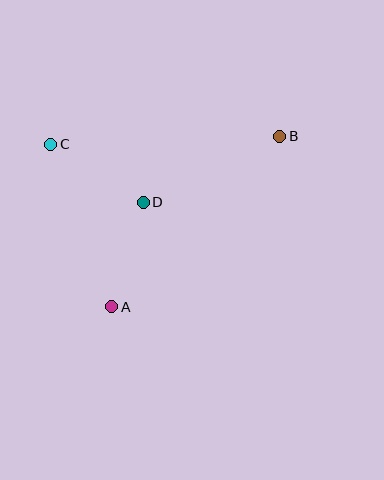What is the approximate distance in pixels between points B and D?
The distance between B and D is approximately 152 pixels.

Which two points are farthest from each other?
Points A and B are farthest from each other.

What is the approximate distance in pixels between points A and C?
The distance between A and C is approximately 174 pixels.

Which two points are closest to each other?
Points A and D are closest to each other.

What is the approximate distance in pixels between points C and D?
The distance between C and D is approximately 109 pixels.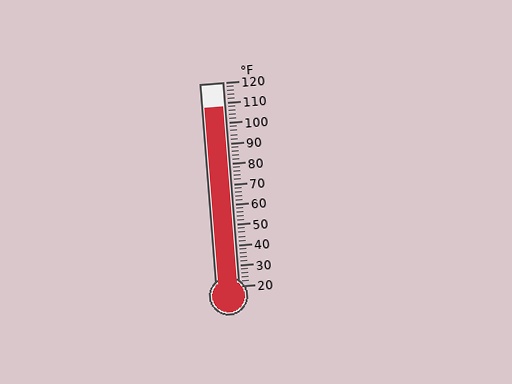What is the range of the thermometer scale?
The thermometer scale ranges from 20°F to 120°F.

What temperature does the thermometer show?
The thermometer shows approximately 108°F.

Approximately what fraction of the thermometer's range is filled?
The thermometer is filled to approximately 90% of its range.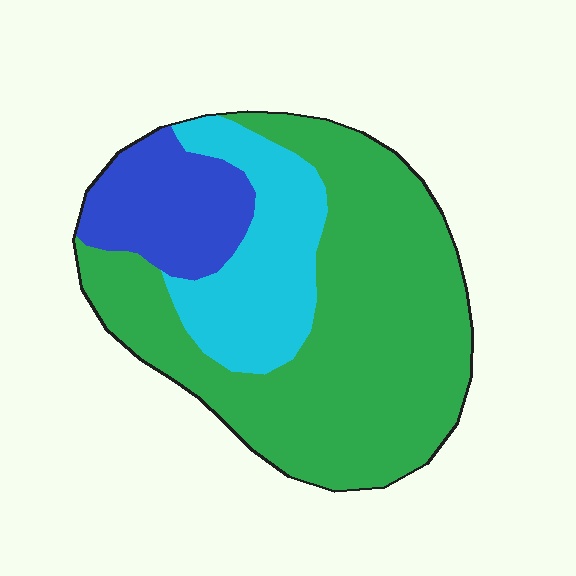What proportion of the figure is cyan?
Cyan takes up between a sixth and a third of the figure.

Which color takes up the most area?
Green, at roughly 60%.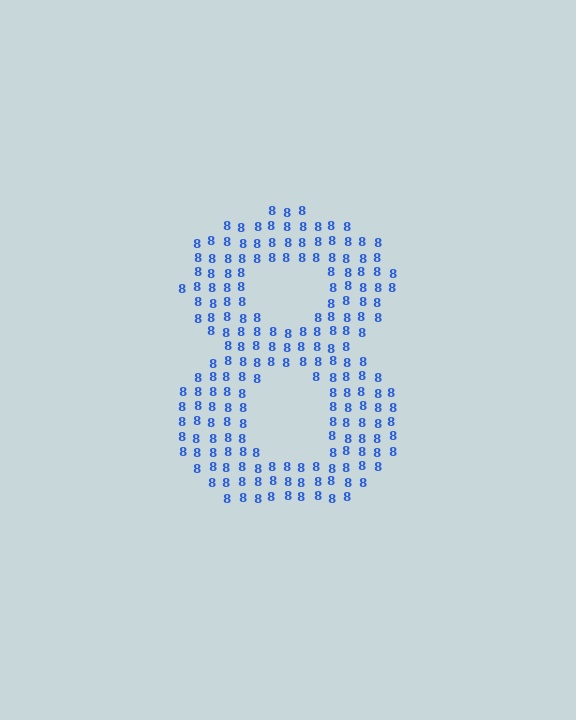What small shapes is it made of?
It is made of small digit 8's.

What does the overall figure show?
The overall figure shows the digit 8.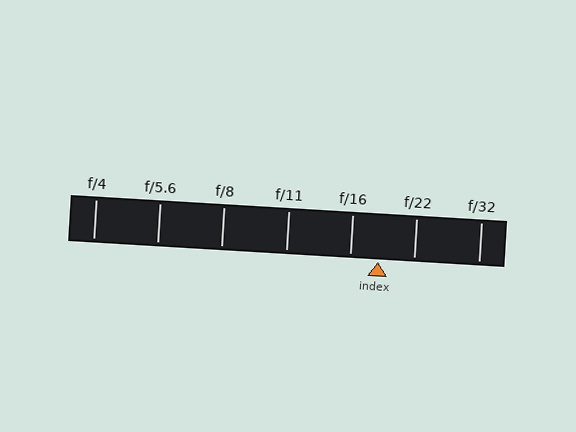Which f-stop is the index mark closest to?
The index mark is closest to f/16.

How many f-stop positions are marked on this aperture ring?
There are 7 f-stop positions marked.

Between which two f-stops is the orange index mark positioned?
The index mark is between f/16 and f/22.